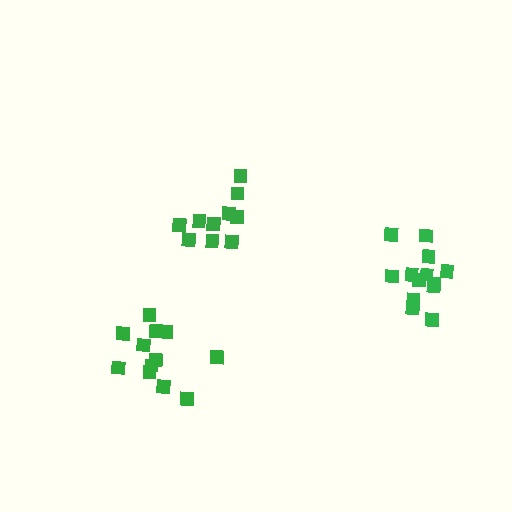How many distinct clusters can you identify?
There are 3 distinct clusters.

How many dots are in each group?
Group 1: 10 dots, Group 2: 12 dots, Group 3: 13 dots (35 total).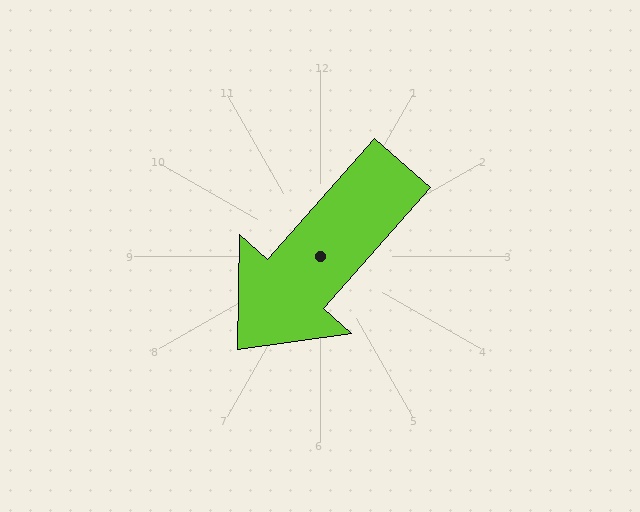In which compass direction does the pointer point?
Southwest.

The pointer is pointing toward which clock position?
Roughly 7 o'clock.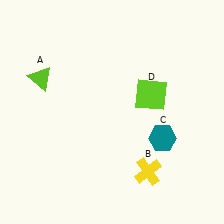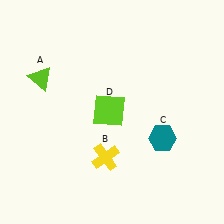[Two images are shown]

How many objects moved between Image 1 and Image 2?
2 objects moved between the two images.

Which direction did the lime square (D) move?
The lime square (D) moved left.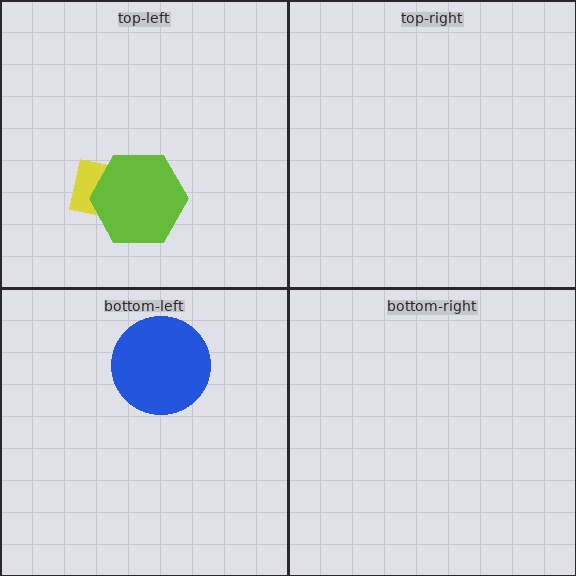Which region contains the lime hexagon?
The top-left region.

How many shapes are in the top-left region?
2.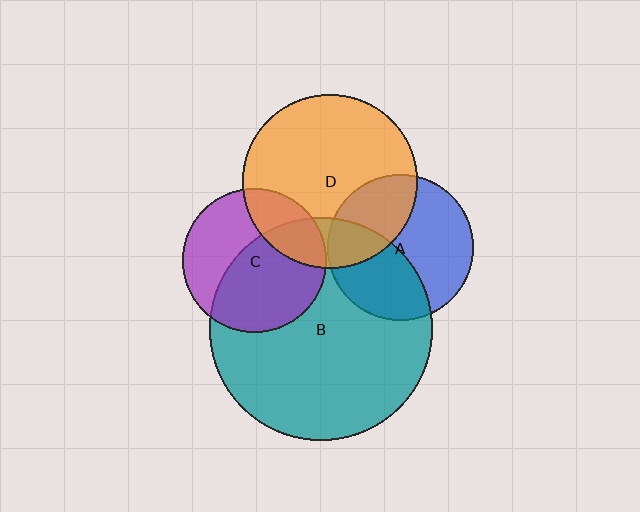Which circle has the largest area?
Circle B (teal).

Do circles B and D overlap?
Yes.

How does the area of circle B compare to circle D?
Approximately 1.6 times.